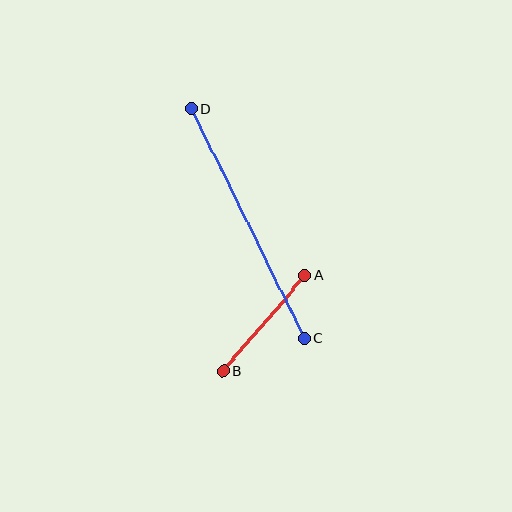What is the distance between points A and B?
The distance is approximately 126 pixels.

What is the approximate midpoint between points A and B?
The midpoint is at approximately (264, 323) pixels.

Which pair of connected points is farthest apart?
Points C and D are farthest apart.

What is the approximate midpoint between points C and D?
The midpoint is at approximately (248, 224) pixels.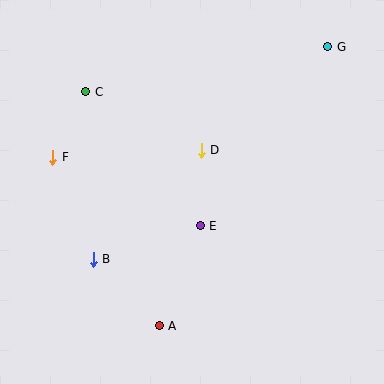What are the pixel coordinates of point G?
Point G is at (328, 47).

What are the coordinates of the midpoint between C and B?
The midpoint between C and B is at (89, 176).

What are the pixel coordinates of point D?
Point D is at (201, 150).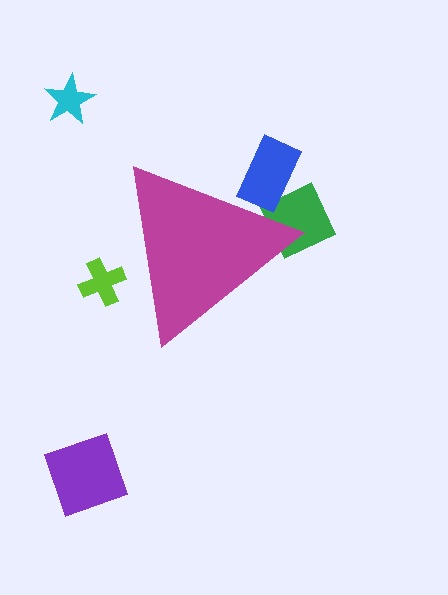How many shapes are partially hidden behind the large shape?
3 shapes are partially hidden.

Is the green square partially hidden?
Yes, the green square is partially hidden behind the magenta triangle.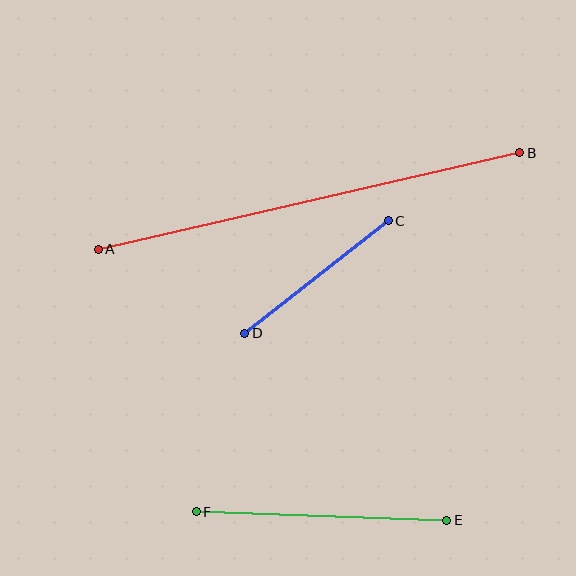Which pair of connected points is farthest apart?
Points A and B are farthest apart.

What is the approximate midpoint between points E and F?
The midpoint is at approximately (321, 516) pixels.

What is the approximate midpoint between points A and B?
The midpoint is at approximately (309, 201) pixels.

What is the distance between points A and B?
The distance is approximately 433 pixels.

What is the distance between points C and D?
The distance is approximately 182 pixels.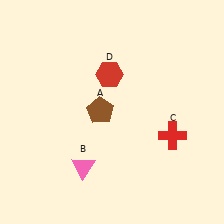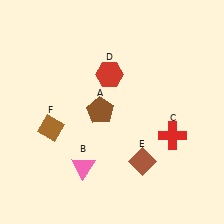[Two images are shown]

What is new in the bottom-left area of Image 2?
A brown diamond (F) was added in the bottom-left area of Image 2.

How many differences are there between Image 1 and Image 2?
There are 2 differences between the two images.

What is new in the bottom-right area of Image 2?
A brown diamond (E) was added in the bottom-right area of Image 2.